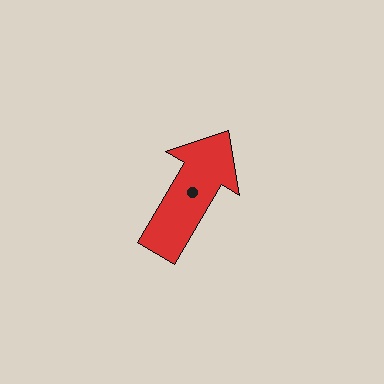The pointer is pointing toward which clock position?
Roughly 1 o'clock.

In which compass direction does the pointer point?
Northeast.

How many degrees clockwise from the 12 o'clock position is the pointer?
Approximately 30 degrees.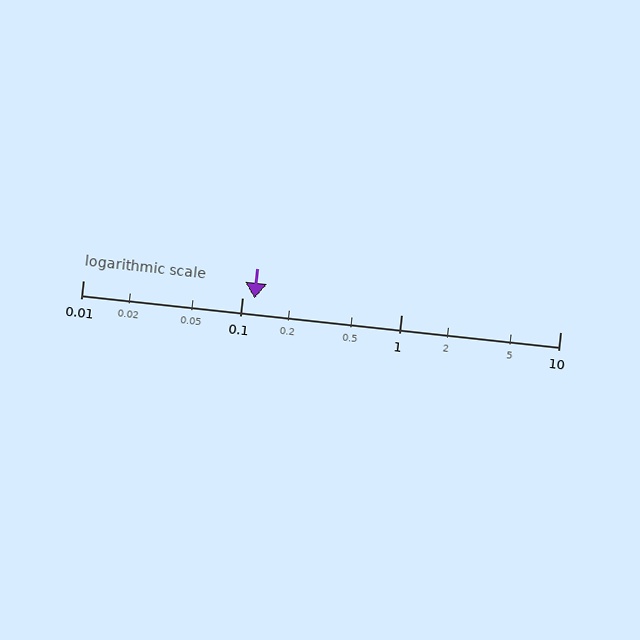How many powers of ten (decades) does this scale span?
The scale spans 3 decades, from 0.01 to 10.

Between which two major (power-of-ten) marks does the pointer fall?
The pointer is between 0.1 and 1.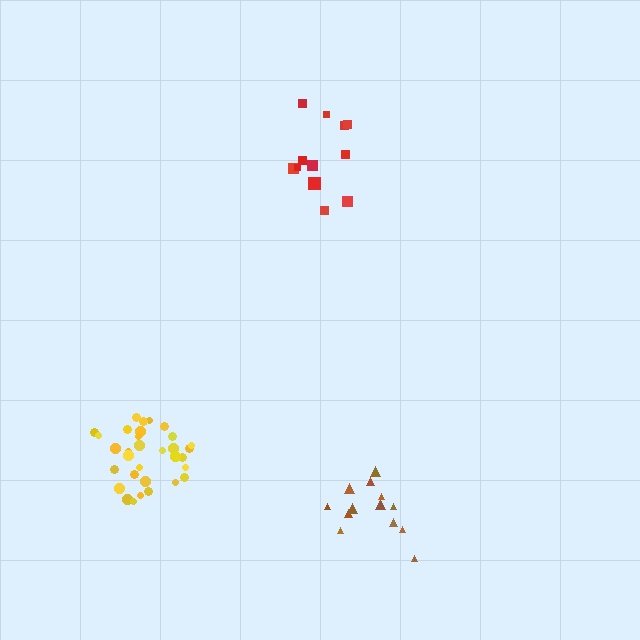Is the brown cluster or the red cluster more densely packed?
Brown.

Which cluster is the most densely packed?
Yellow.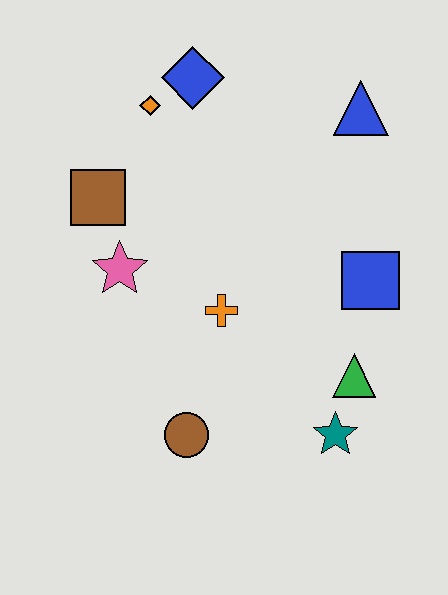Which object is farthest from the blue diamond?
The teal star is farthest from the blue diamond.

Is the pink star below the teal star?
No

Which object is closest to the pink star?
The brown square is closest to the pink star.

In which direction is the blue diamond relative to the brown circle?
The blue diamond is above the brown circle.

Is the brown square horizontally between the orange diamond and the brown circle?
No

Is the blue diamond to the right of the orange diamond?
Yes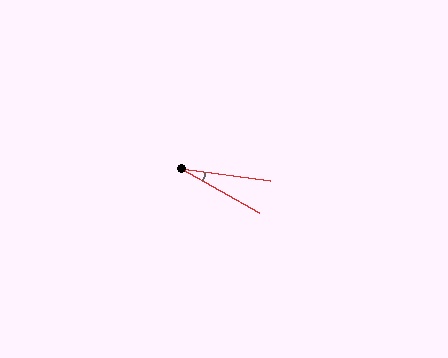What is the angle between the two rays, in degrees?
Approximately 22 degrees.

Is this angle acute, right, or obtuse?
It is acute.